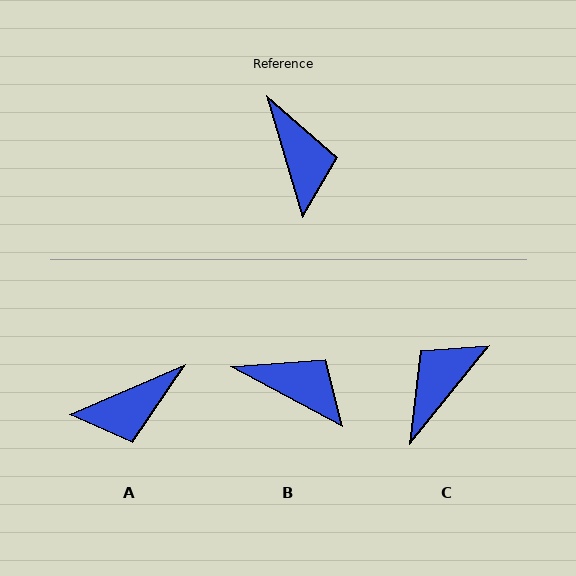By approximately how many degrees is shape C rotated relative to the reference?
Approximately 124 degrees counter-clockwise.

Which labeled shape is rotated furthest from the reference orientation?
C, about 124 degrees away.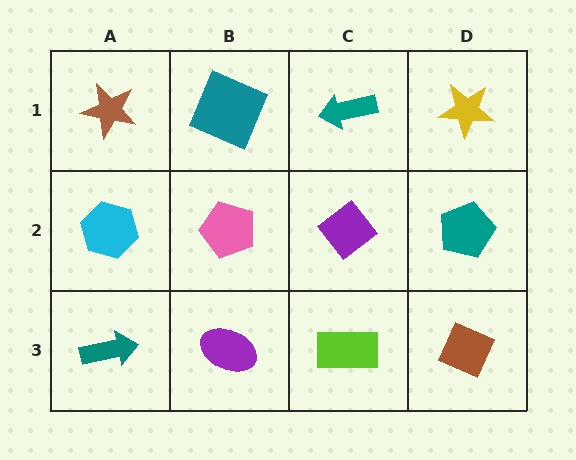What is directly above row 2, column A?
A brown star.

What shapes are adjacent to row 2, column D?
A yellow star (row 1, column D), a brown diamond (row 3, column D), a purple diamond (row 2, column C).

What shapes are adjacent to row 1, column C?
A purple diamond (row 2, column C), a teal square (row 1, column B), a yellow star (row 1, column D).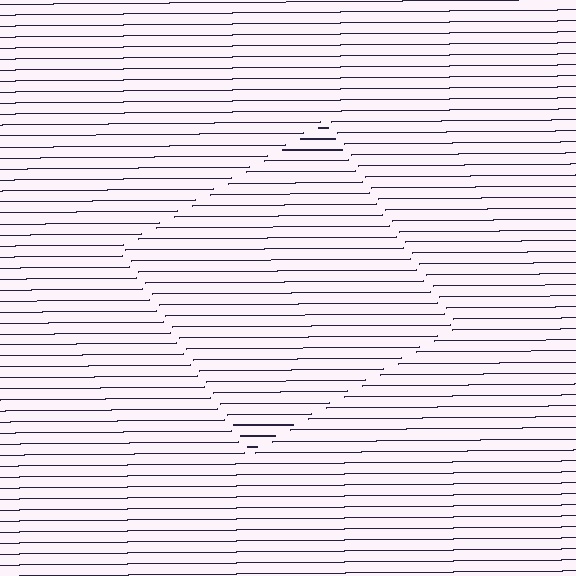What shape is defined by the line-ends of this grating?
An illusory square. The interior of the shape contains the same grating, shifted by half a period — the contour is defined by the phase discontinuity where line-ends from the inner and outer gratings abut.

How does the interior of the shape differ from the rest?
The interior of the shape contains the same grating, shifted by half a period — the contour is defined by the phase discontinuity where line-ends from the inner and outer gratings abut.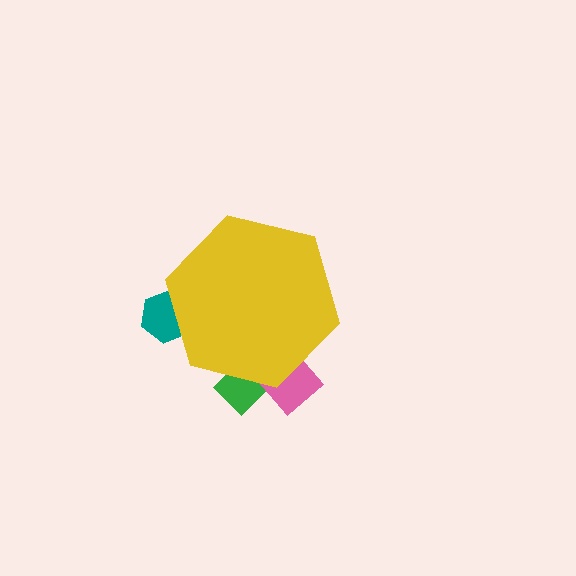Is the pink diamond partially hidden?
Yes, the pink diamond is partially hidden behind the yellow hexagon.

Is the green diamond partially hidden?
Yes, the green diamond is partially hidden behind the yellow hexagon.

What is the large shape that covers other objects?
A yellow hexagon.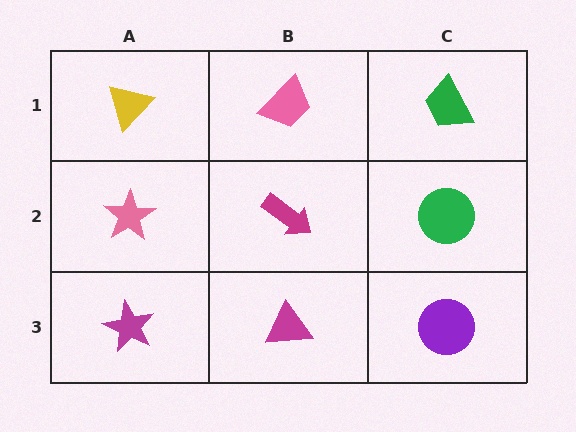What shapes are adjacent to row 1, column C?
A green circle (row 2, column C), a pink trapezoid (row 1, column B).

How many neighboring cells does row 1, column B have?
3.